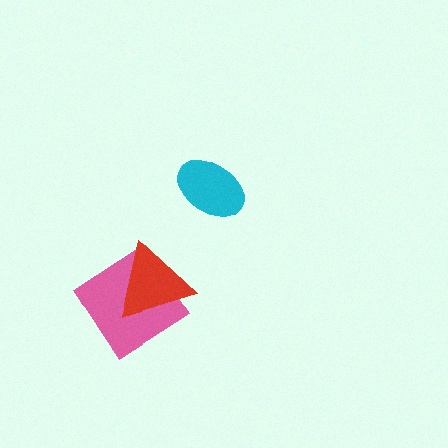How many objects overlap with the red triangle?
1 object overlaps with the red triangle.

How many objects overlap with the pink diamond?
1 object overlaps with the pink diamond.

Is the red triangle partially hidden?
No, no other shape covers it.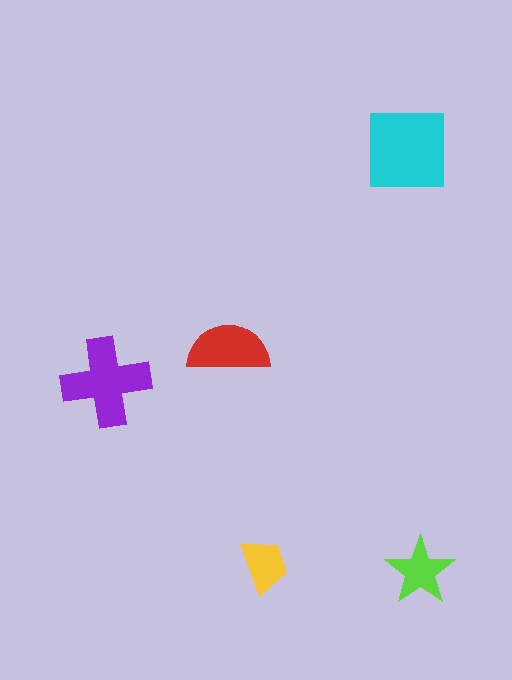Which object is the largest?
The cyan square.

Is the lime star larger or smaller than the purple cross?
Smaller.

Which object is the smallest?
The yellow trapezoid.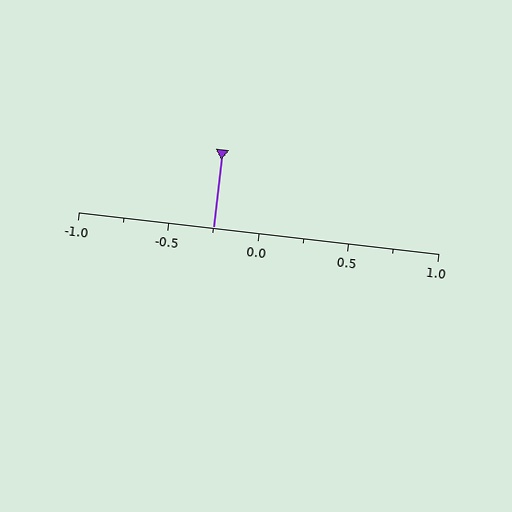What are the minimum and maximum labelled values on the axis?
The axis runs from -1.0 to 1.0.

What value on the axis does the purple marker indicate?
The marker indicates approximately -0.25.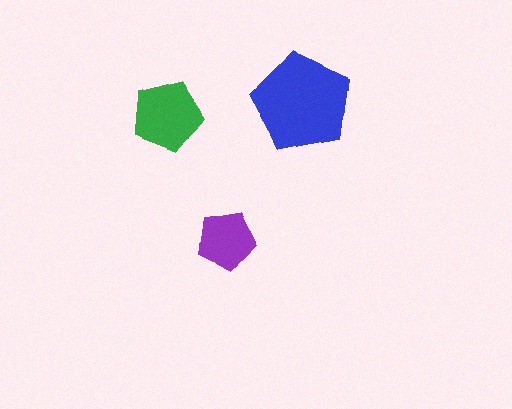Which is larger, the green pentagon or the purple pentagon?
The green one.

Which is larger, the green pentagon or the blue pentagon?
The blue one.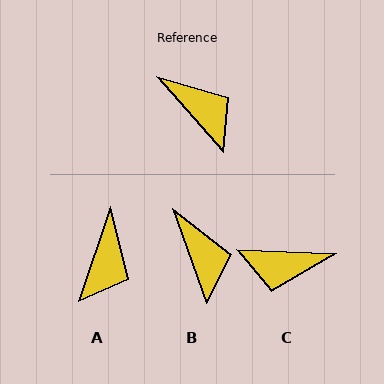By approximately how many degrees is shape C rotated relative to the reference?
Approximately 133 degrees clockwise.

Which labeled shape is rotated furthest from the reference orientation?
C, about 133 degrees away.